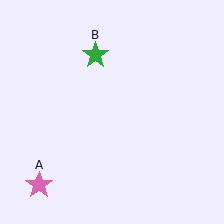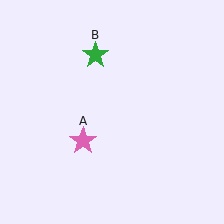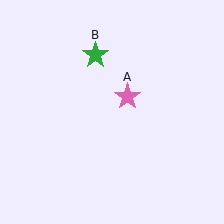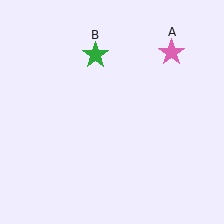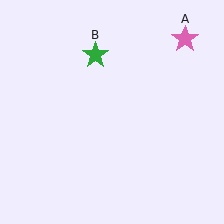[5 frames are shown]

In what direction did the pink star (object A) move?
The pink star (object A) moved up and to the right.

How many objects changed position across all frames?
1 object changed position: pink star (object A).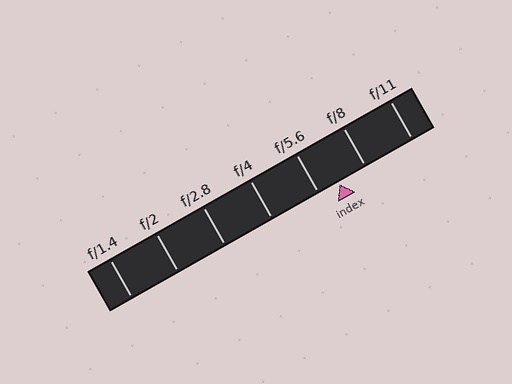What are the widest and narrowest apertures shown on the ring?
The widest aperture shown is f/1.4 and the narrowest is f/11.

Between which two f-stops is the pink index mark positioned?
The index mark is between f/5.6 and f/8.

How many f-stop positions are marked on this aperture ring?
There are 7 f-stop positions marked.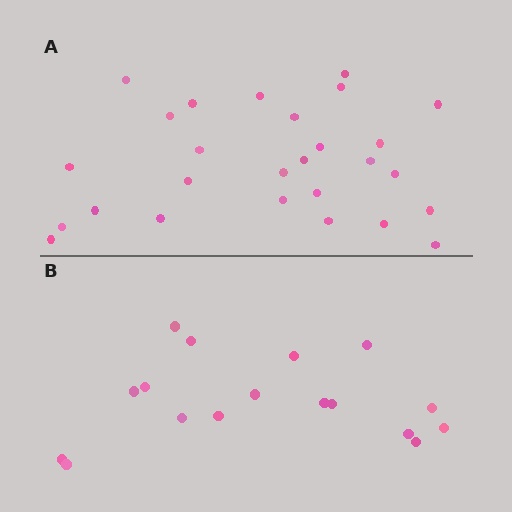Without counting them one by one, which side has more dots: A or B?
Region A (the top region) has more dots.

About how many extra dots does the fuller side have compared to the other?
Region A has roughly 10 or so more dots than region B.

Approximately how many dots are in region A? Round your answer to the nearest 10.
About 30 dots. (The exact count is 27, which rounds to 30.)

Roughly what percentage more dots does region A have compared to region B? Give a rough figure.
About 60% more.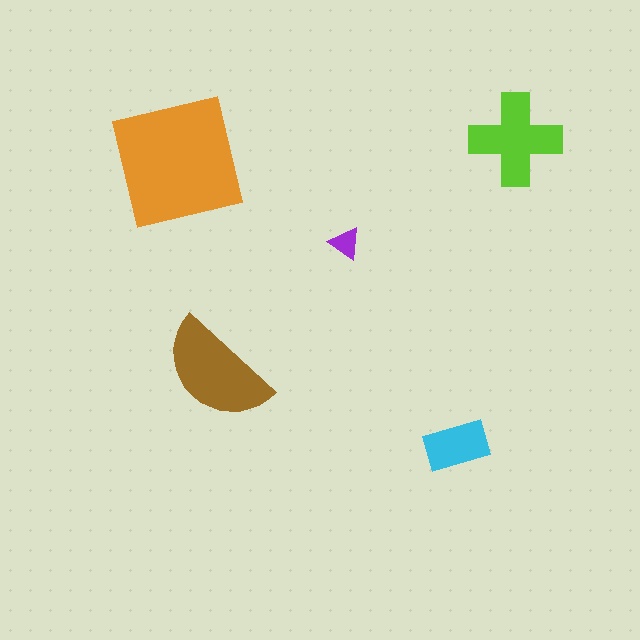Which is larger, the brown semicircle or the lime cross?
The brown semicircle.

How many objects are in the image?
There are 5 objects in the image.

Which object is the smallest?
The purple triangle.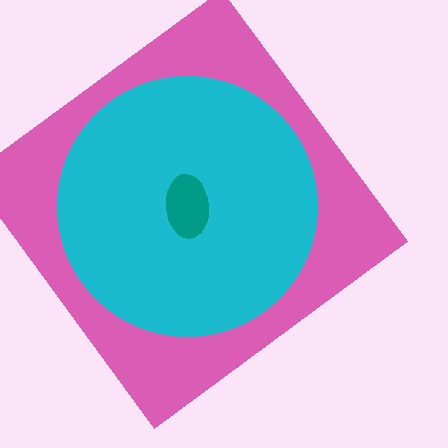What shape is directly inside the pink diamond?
The cyan circle.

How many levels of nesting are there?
3.